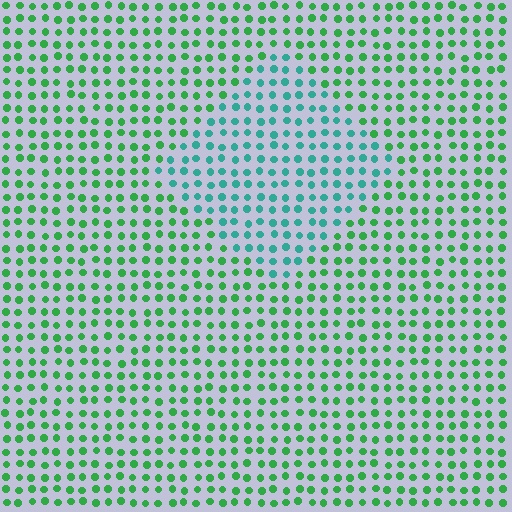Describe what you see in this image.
The image is filled with small green elements in a uniform arrangement. A diamond-shaped region is visible where the elements are tinted to a slightly different hue, forming a subtle color boundary.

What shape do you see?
I see a diamond.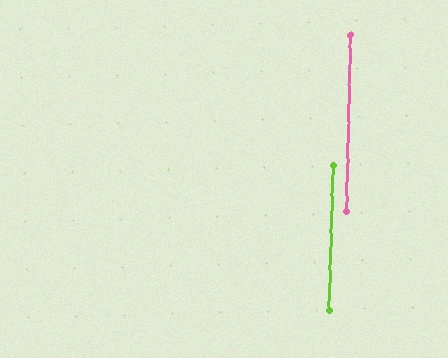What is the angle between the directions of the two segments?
Approximately 0 degrees.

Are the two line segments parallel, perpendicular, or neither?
Parallel — their directions differ by only 0.5°.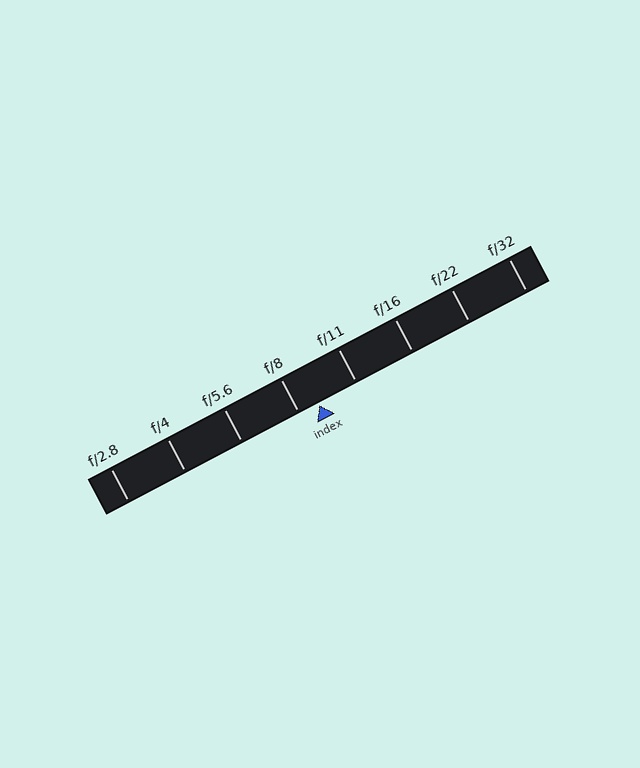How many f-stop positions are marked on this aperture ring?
There are 8 f-stop positions marked.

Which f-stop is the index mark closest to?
The index mark is closest to f/8.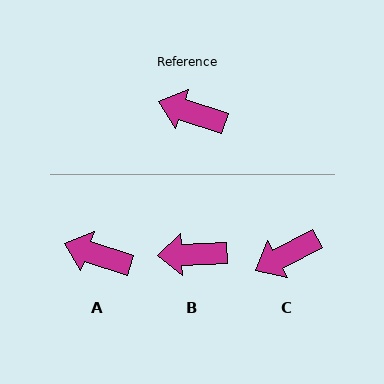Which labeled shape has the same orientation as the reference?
A.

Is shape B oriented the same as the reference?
No, it is off by about 21 degrees.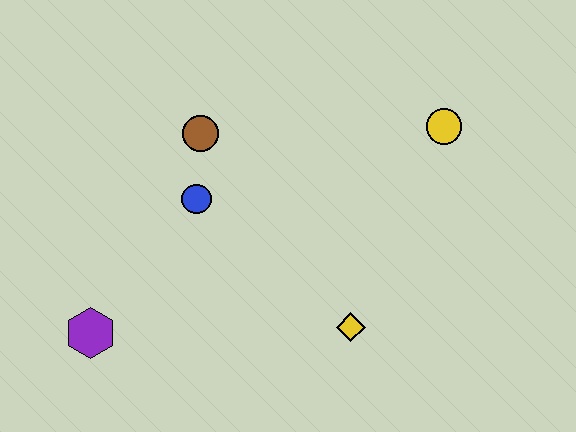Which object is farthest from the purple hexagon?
The yellow circle is farthest from the purple hexagon.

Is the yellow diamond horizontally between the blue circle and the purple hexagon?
No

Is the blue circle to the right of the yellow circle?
No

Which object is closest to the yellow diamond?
The blue circle is closest to the yellow diamond.